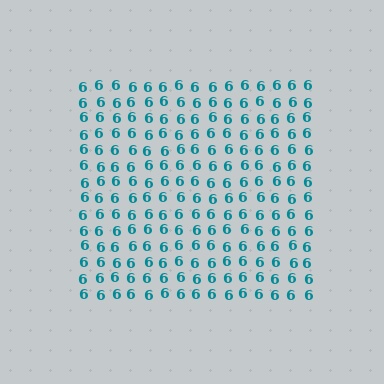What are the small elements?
The small elements are digit 6's.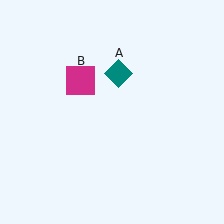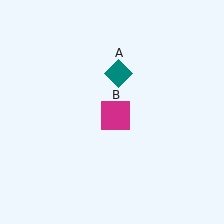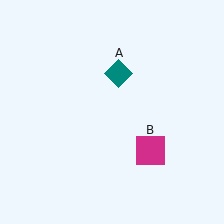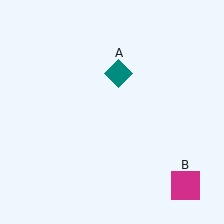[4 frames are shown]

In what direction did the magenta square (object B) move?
The magenta square (object B) moved down and to the right.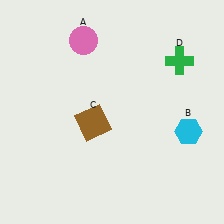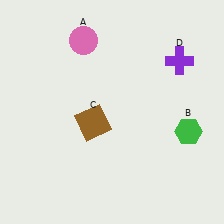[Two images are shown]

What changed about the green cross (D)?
In Image 1, D is green. In Image 2, it changed to purple.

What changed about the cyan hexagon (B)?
In Image 1, B is cyan. In Image 2, it changed to green.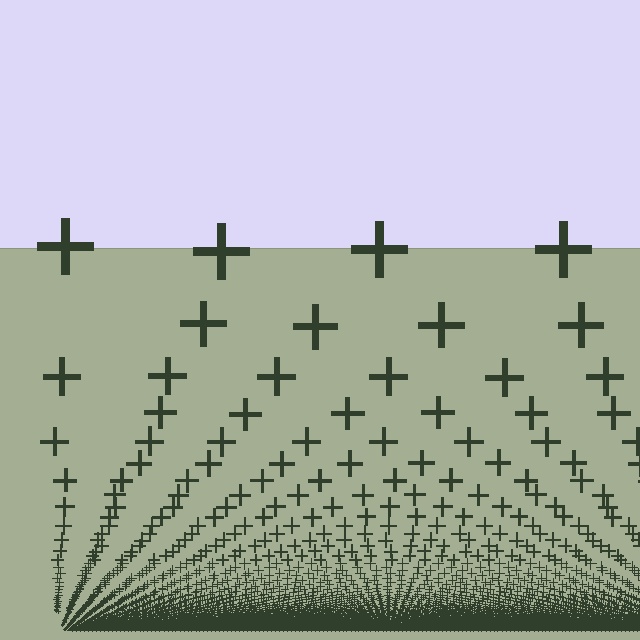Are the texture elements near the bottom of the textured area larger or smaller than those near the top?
Smaller. The gradient is inverted — elements near the bottom are smaller and denser.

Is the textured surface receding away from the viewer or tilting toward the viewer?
The surface appears to tilt toward the viewer. Texture elements get larger and sparser toward the top.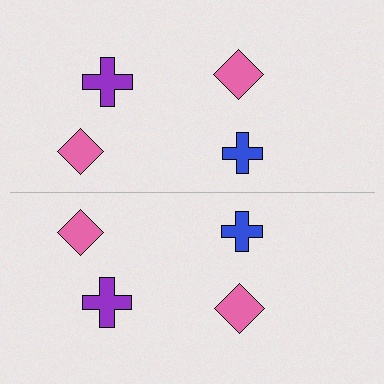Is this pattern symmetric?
Yes, this pattern has bilateral (reflection) symmetry.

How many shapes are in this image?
There are 8 shapes in this image.